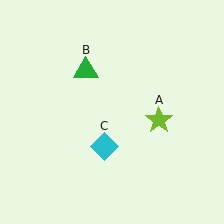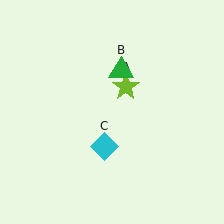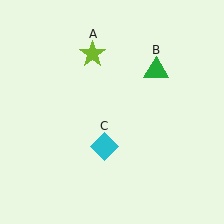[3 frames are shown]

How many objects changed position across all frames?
2 objects changed position: lime star (object A), green triangle (object B).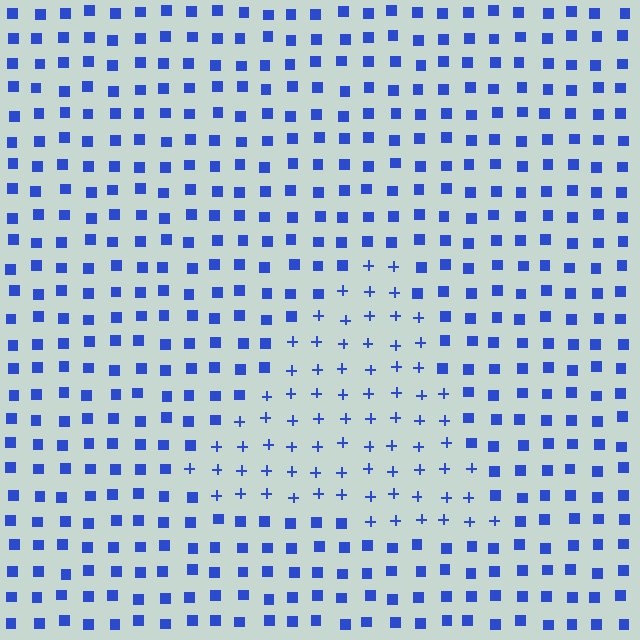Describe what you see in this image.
The image is filled with small blue elements arranged in a uniform grid. A triangle-shaped region contains plus signs, while the surrounding area contains squares. The boundary is defined purely by the change in element shape.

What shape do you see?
I see a triangle.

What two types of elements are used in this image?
The image uses plus signs inside the triangle region and squares outside it.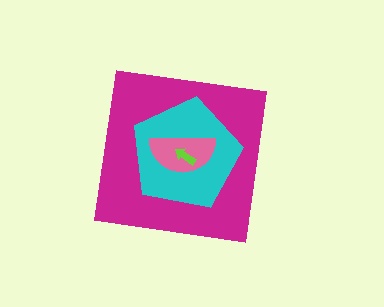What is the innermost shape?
The lime arrow.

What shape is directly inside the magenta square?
The cyan pentagon.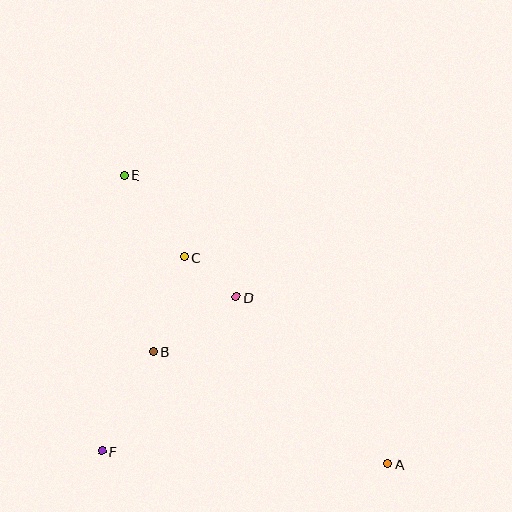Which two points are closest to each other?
Points C and D are closest to each other.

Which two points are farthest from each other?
Points A and E are farthest from each other.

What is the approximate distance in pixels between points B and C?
The distance between B and C is approximately 99 pixels.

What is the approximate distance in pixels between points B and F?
The distance between B and F is approximately 112 pixels.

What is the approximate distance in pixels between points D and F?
The distance between D and F is approximately 204 pixels.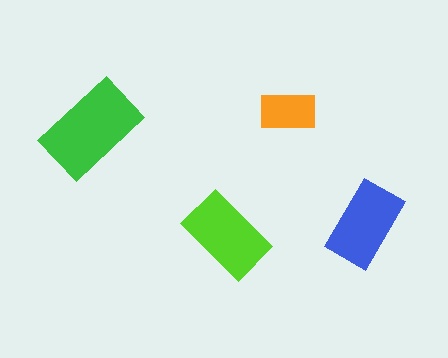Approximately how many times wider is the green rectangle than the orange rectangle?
About 2 times wider.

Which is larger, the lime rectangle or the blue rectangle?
The lime one.